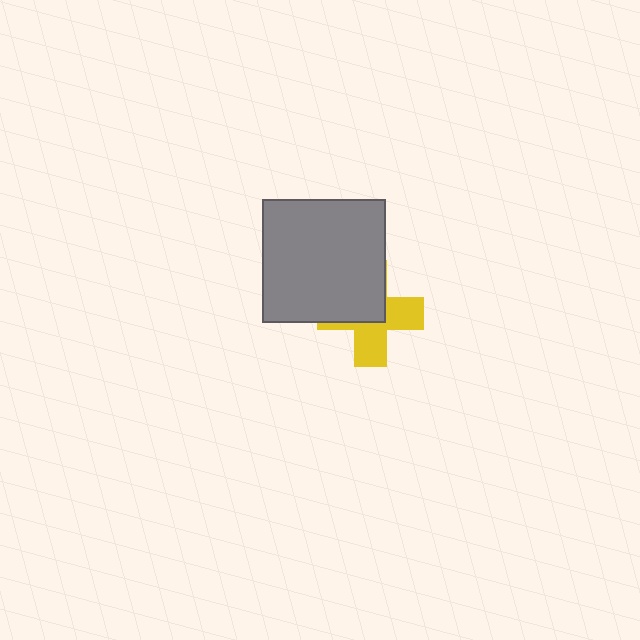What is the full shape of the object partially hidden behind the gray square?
The partially hidden object is a yellow cross.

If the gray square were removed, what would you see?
You would see the complete yellow cross.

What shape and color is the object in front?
The object in front is a gray square.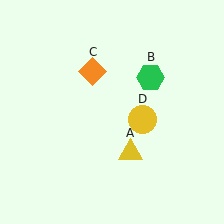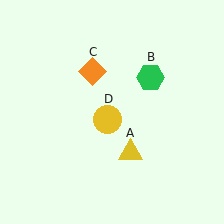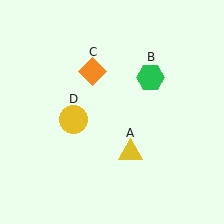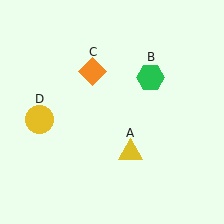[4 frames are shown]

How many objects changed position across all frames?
1 object changed position: yellow circle (object D).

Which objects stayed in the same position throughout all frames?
Yellow triangle (object A) and green hexagon (object B) and orange diamond (object C) remained stationary.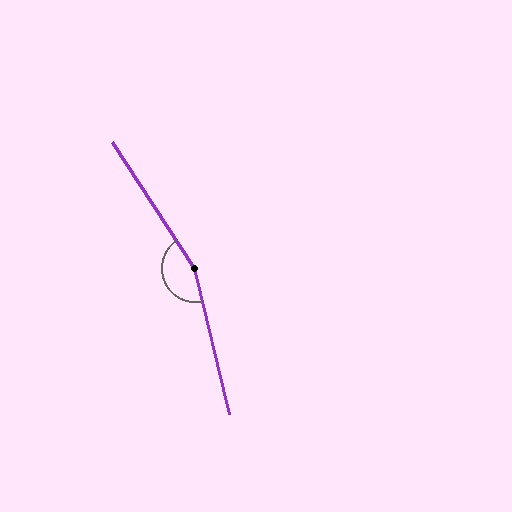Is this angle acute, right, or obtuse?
It is obtuse.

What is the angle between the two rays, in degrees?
Approximately 160 degrees.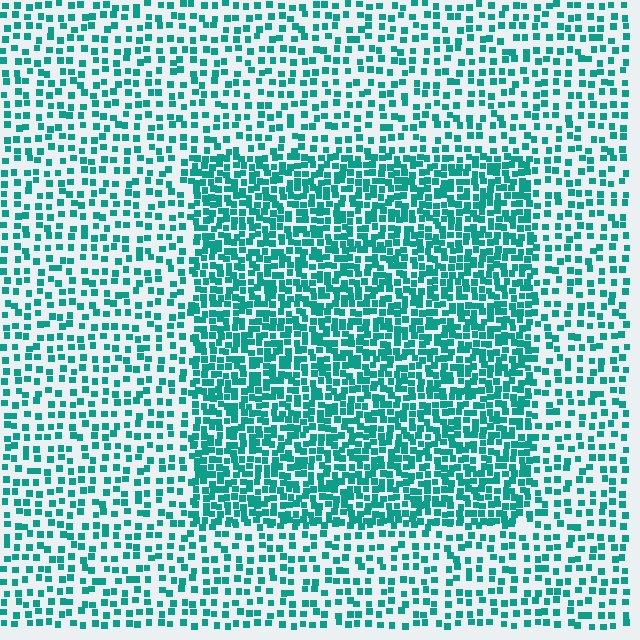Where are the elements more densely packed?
The elements are more densely packed inside the rectangle boundary.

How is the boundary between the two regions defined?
The boundary is defined by a change in element density (approximately 2.0x ratio). All elements are the same color, size, and shape.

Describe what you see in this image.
The image contains small teal elements arranged at two different densities. A rectangle-shaped region is visible where the elements are more densely packed than the surrounding area.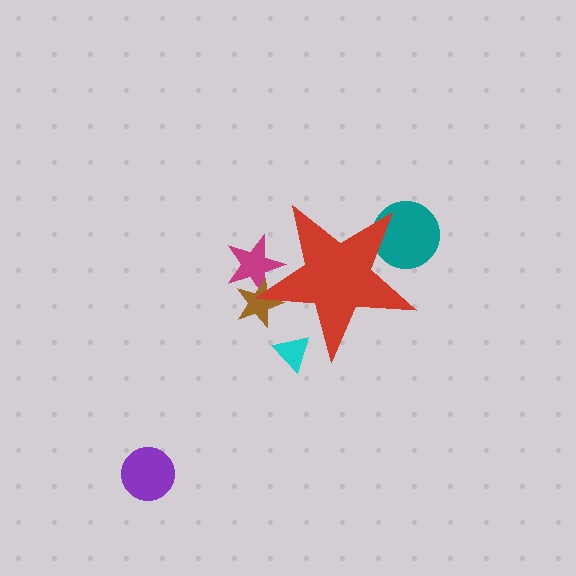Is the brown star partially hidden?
Yes, the brown star is partially hidden behind the red star.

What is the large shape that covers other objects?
A red star.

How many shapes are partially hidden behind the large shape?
4 shapes are partially hidden.